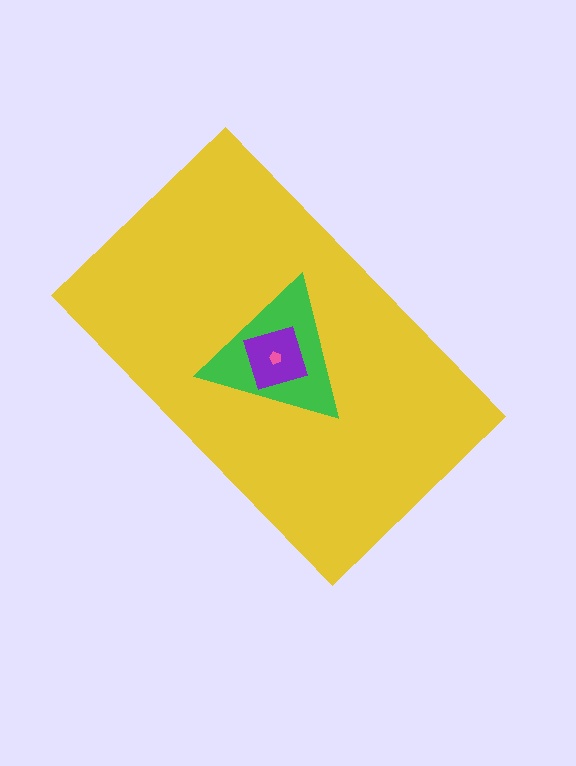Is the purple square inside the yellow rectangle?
Yes.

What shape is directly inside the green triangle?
The purple square.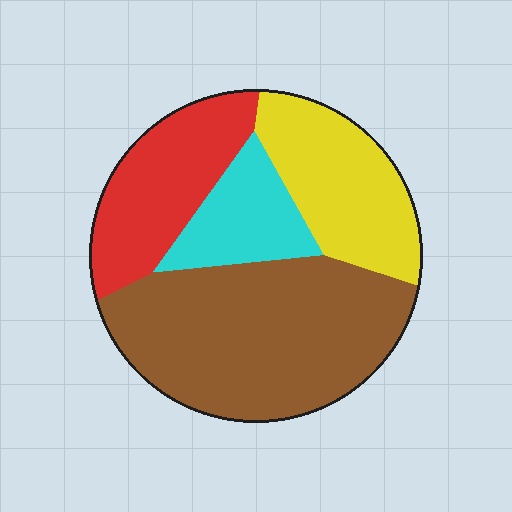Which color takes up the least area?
Cyan, at roughly 15%.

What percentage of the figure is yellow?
Yellow covers roughly 20% of the figure.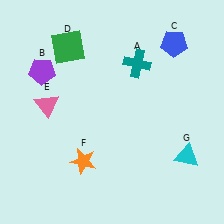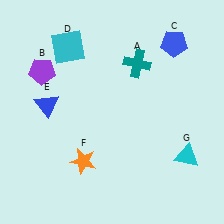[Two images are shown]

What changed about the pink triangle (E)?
In Image 1, E is pink. In Image 2, it changed to blue.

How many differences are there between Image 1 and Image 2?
There are 2 differences between the two images.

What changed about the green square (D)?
In Image 1, D is green. In Image 2, it changed to cyan.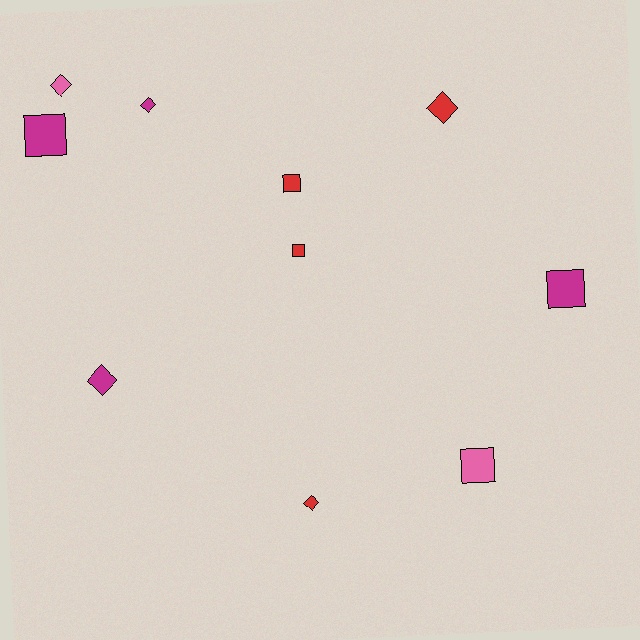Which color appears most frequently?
Red, with 4 objects.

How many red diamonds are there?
There are 2 red diamonds.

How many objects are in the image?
There are 10 objects.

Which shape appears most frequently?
Square, with 5 objects.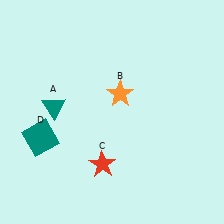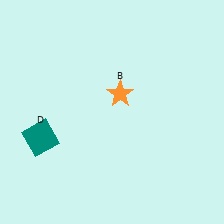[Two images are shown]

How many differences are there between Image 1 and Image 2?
There are 2 differences between the two images.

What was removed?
The red star (C), the teal triangle (A) were removed in Image 2.